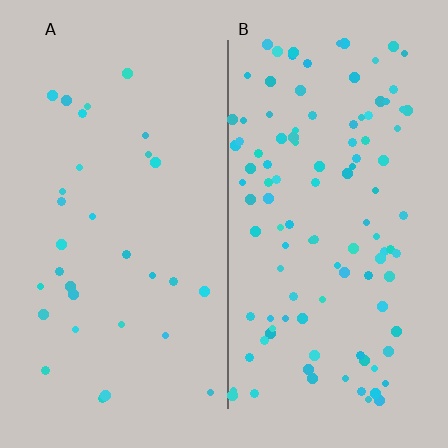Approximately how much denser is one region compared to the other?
Approximately 3.5× — region B over region A.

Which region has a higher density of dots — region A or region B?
B (the right).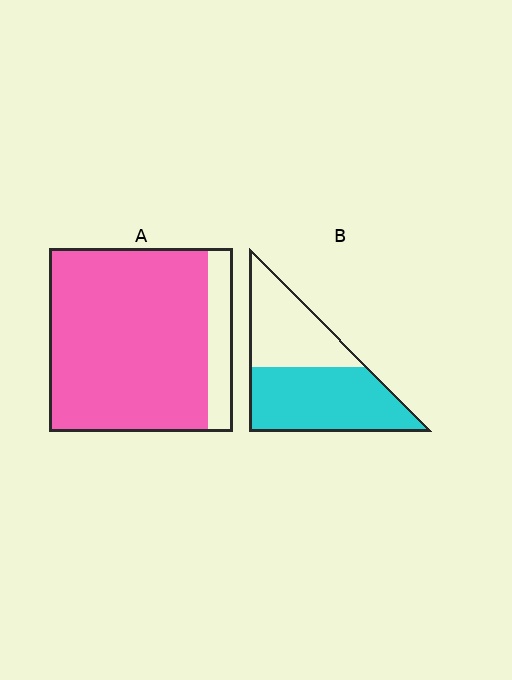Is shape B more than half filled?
Yes.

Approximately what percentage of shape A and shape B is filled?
A is approximately 85% and B is approximately 60%.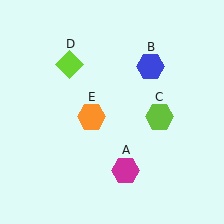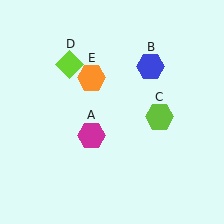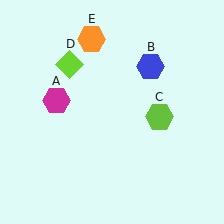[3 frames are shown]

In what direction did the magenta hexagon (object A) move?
The magenta hexagon (object A) moved up and to the left.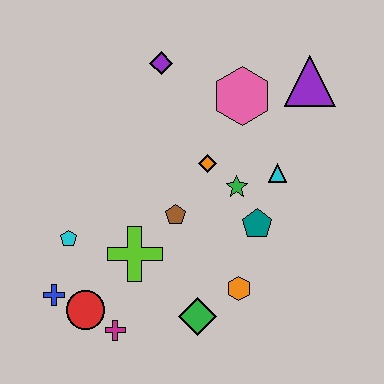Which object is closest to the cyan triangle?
The green star is closest to the cyan triangle.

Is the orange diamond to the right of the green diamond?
Yes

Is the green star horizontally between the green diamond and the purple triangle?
Yes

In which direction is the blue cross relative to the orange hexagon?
The blue cross is to the left of the orange hexagon.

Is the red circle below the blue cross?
Yes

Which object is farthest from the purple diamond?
The magenta cross is farthest from the purple diamond.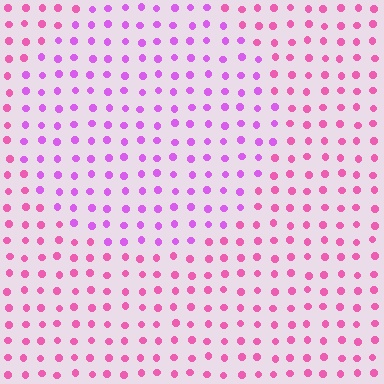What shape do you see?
I see a circle.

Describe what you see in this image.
The image is filled with small pink elements in a uniform arrangement. A circle-shaped region is visible where the elements are tinted to a slightly different hue, forming a subtle color boundary.